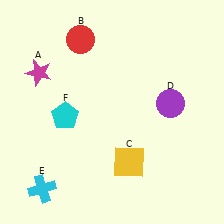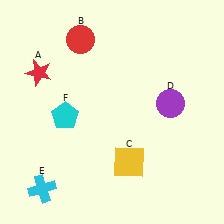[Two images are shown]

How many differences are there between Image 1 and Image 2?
There is 1 difference between the two images.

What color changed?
The star (A) changed from magenta in Image 1 to red in Image 2.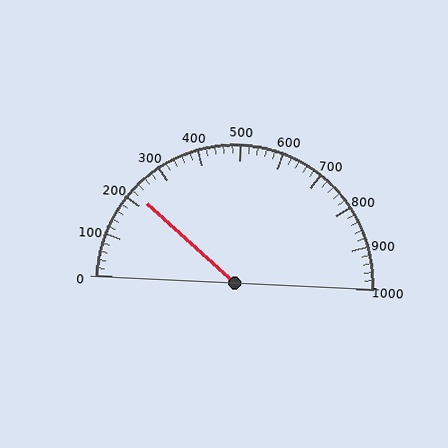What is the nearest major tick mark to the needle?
The nearest major tick mark is 200.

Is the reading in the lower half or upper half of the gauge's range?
The reading is in the lower half of the range (0 to 1000).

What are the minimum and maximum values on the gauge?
The gauge ranges from 0 to 1000.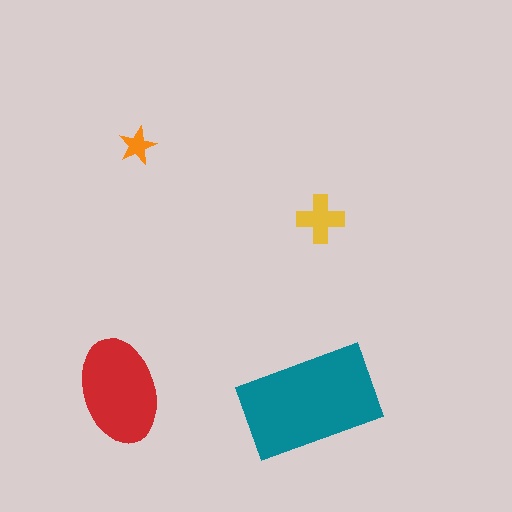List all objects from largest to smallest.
The teal rectangle, the red ellipse, the yellow cross, the orange star.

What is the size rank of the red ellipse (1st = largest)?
2nd.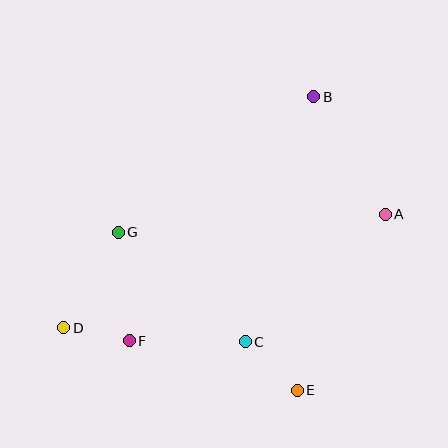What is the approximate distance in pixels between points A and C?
The distance between A and C is approximately 189 pixels.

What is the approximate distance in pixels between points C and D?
The distance between C and D is approximately 182 pixels.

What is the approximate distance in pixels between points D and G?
The distance between D and G is approximately 110 pixels.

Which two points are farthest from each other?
Points A and D are farthest from each other.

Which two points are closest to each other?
Points D and F are closest to each other.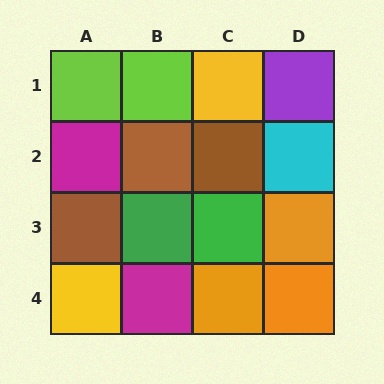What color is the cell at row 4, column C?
Orange.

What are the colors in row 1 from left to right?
Lime, lime, yellow, purple.